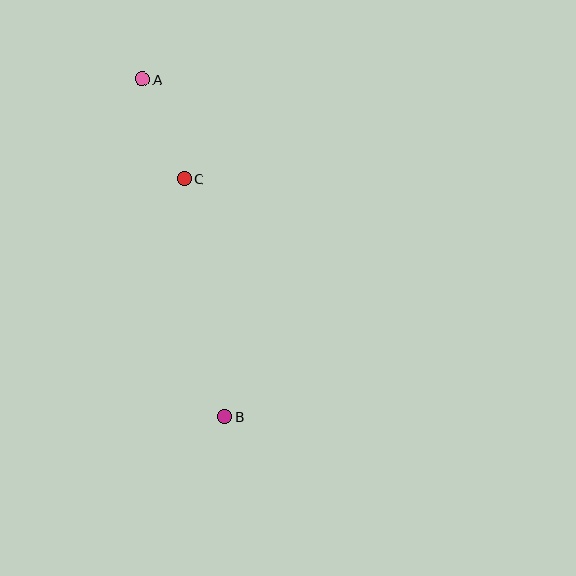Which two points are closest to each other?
Points A and C are closest to each other.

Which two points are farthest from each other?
Points A and B are farthest from each other.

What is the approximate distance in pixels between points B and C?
The distance between B and C is approximately 242 pixels.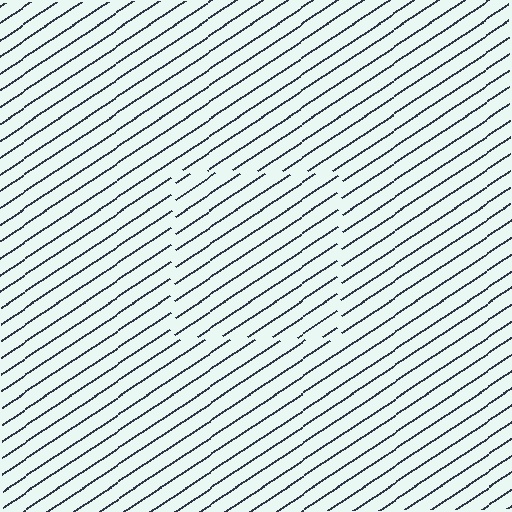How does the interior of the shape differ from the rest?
The interior of the shape contains the same grating, shifted by half a period — the contour is defined by the phase discontinuity where line-ends from the inner and outer gratings abut.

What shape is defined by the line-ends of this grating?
An illusory square. The interior of the shape contains the same grating, shifted by half a period — the contour is defined by the phase discontinuity where line-ends from the inner and outer gratings abut.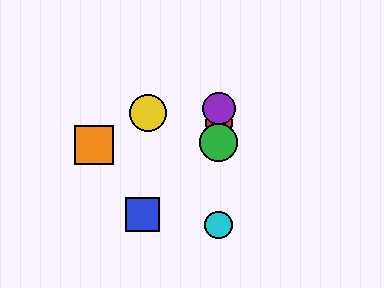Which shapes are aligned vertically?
The red circle, the green circle, the purple circle, the cyan circle are aligned vertically.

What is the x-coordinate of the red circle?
The red circle is at x≈219.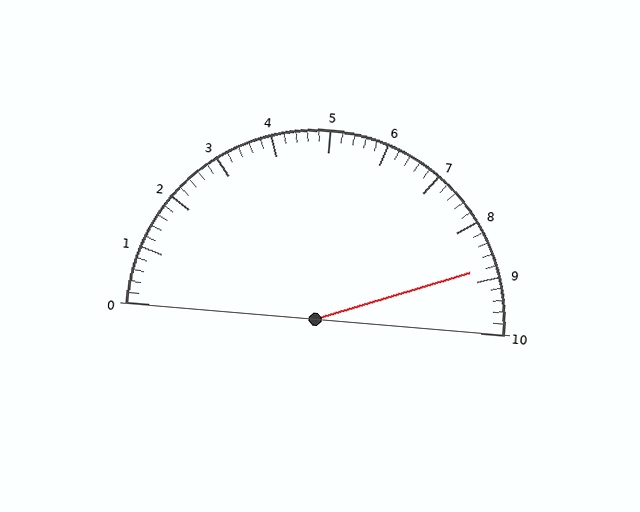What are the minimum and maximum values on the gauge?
The gauge ranges from 0 to 10.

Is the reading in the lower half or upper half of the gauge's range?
The reading is in the upper half of the range (0 to 10).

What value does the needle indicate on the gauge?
The needle indicates approximately 8.8.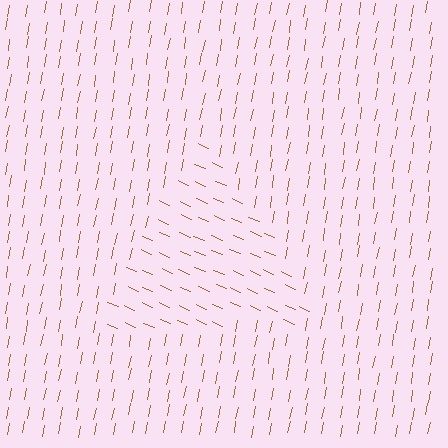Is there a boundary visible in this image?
Yes, there is a texture boundary formed by a change in line orientation.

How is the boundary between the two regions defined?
The boundary is defined purely by a change in line orientation (approximately 76 degrees difference). All lines are the same color and thickness.